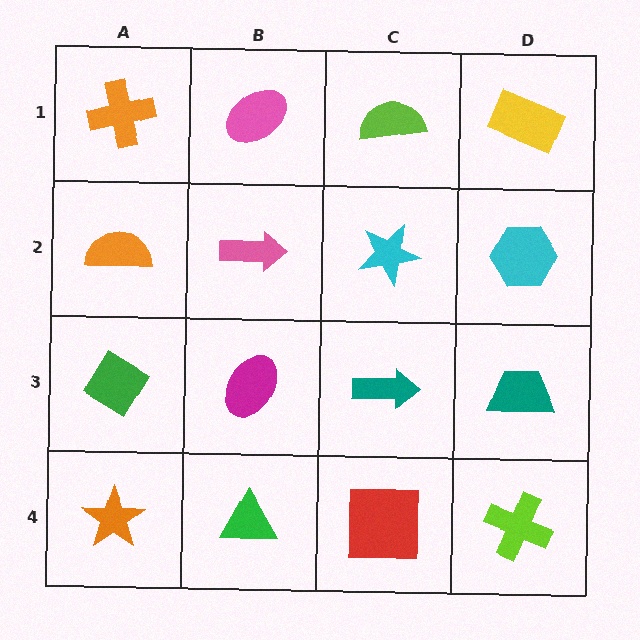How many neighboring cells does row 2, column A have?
3.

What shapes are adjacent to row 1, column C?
A cyan star (row 2, column C), a pink ellipse (row 1, column B), a yellow rectangle (row 1, column D).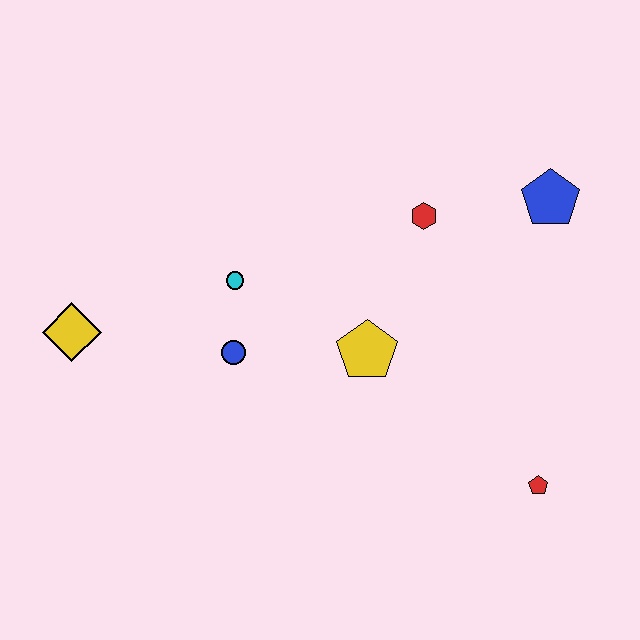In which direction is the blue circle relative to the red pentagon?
The blue circle is to the left of the red pentagon.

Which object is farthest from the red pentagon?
The yellow diamond is farthest from the red pentagon.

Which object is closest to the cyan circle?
The blue circle is closest to the cyan circle.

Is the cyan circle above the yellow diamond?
Yes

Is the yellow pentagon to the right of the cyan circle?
Yes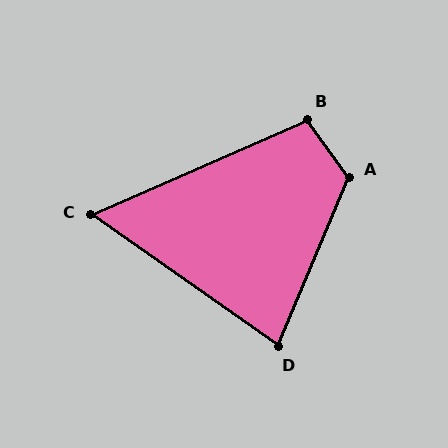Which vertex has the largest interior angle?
A, at approximately 121 degrees.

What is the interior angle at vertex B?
Approximately 102 degrees (obtuse).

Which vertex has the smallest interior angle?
C, at approximately 59 degrees.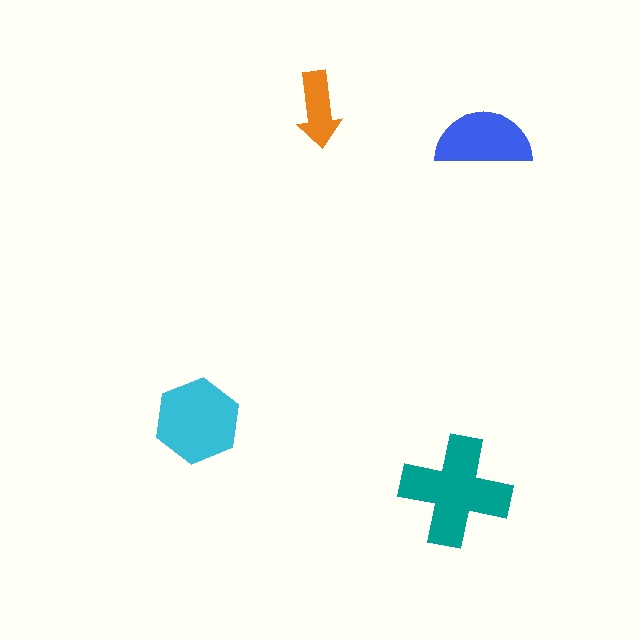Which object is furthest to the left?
The cyan hexagon is leftmost.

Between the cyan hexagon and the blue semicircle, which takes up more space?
The cyan hexagon.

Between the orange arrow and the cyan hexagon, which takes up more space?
The cyan hexagon.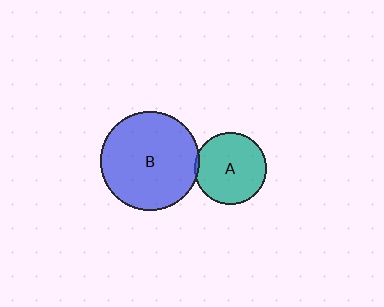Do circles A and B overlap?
Yes.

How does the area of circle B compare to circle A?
Approximately 1.9 times.